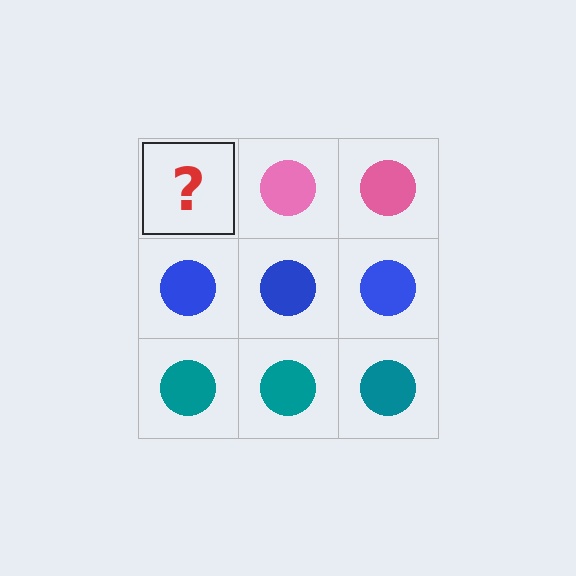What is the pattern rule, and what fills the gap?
The rule is that each row has a consistent color. The gap should be filled with a pink circle.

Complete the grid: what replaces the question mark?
The question mark should be replaced with a pink circle.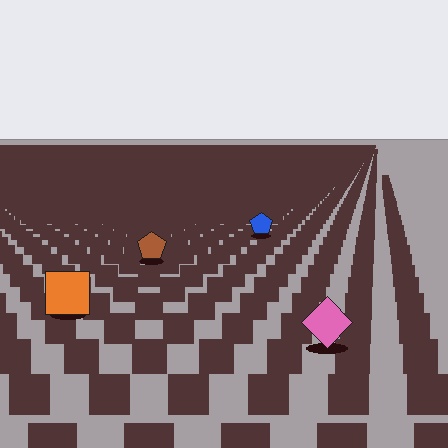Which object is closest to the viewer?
The pink diamond is closest. The texture marks near it are larger and more spread out.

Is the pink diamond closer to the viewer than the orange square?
Yes. The pink diamond is closer — you can tell from the texture gradient: the ground texture is coarser near it.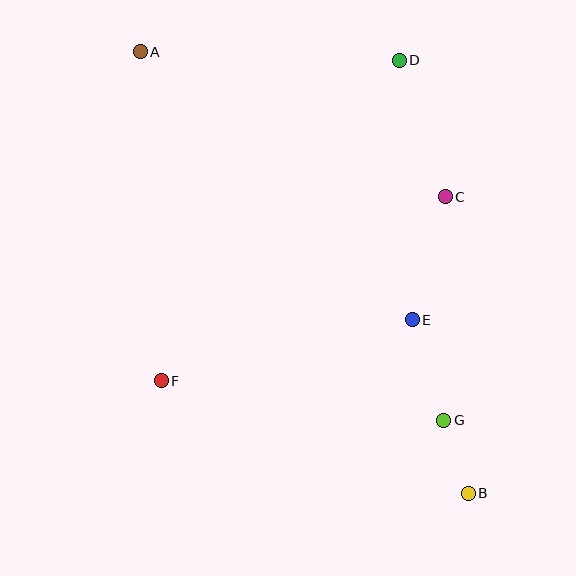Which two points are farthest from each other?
Points A and B are farthest from each other.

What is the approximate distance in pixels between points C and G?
The distance between C and G is approximately 223 pixels.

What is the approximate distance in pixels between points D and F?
The distance between D and F is approximately 399 pixels.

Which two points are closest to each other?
Points B and G are closest to each other.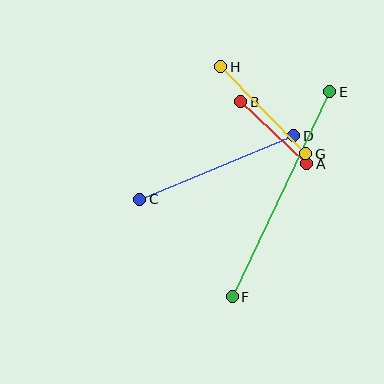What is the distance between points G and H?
The distance is approximately 122 pixels.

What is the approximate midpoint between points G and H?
The midpoint is at approximately (263, 110) pixels.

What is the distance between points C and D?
The distance is approximately 167 pixels.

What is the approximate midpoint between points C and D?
The midpoint is at approximately (217, 168) pixels.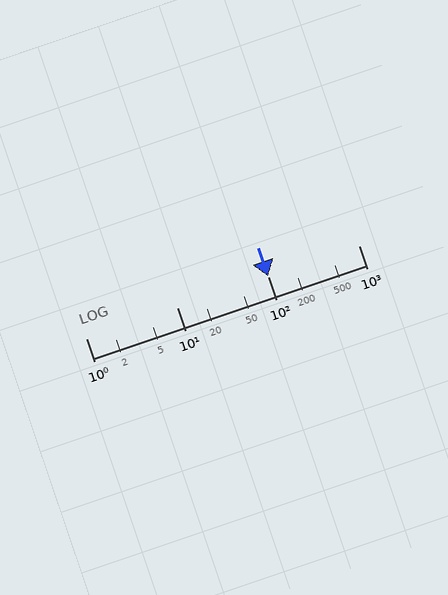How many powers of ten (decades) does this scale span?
The scale spans 3 decades, from 1 to 1000.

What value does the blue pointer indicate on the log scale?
The pointer indicates approximately 100.